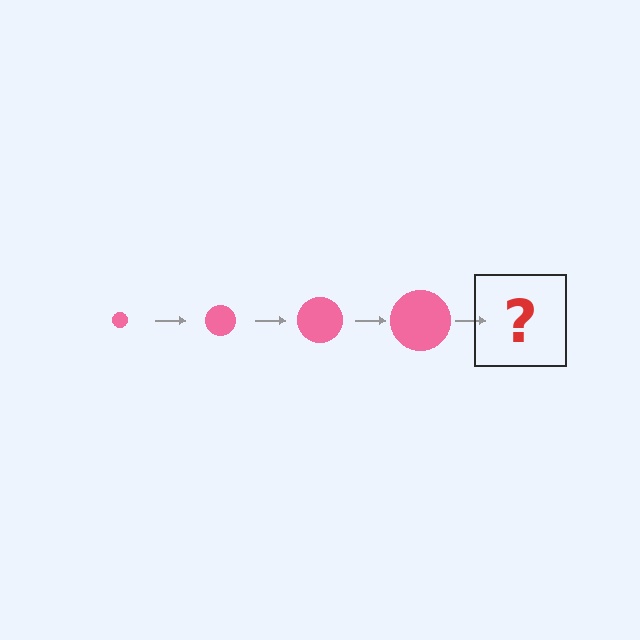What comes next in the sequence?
The next element should be a pink circle, larger than the previous one.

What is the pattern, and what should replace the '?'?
The pattern is that the circle gets progressively larger each step. The '?' should be a pink circle, larger than the previous one.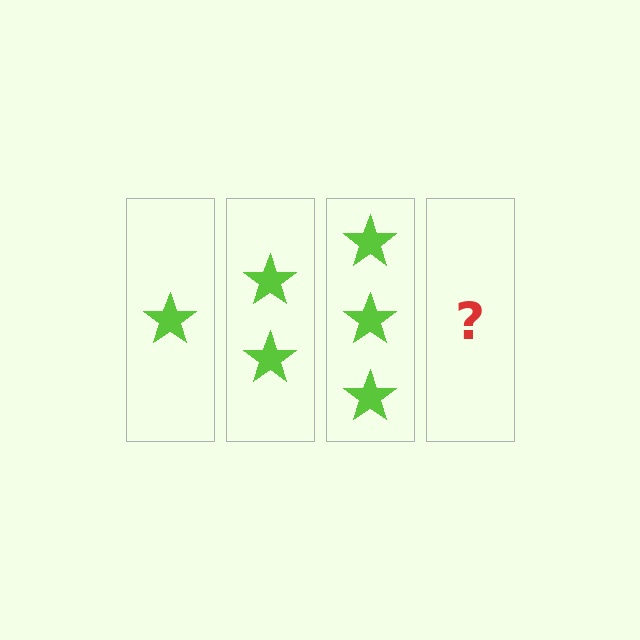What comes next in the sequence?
The next element should be 4 stars.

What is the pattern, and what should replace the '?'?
The pattern is that each step adds one more star. The '?' should be 4 stars.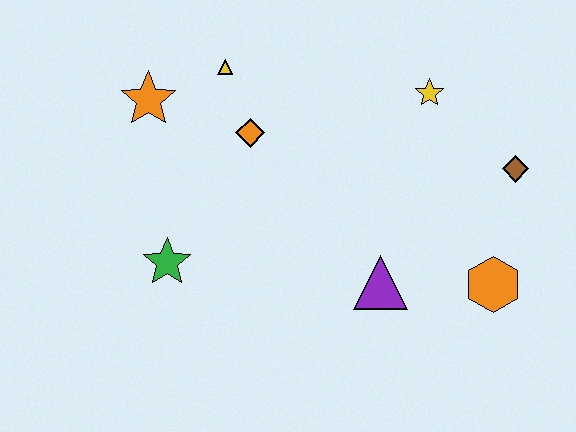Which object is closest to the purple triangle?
The orange hexagon is closest to the purple triangle.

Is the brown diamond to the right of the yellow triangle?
Yes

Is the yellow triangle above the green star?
Yes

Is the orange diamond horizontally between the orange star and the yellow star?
Yes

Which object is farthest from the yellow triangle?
The orange hexagon is farthest from the yellow triangle.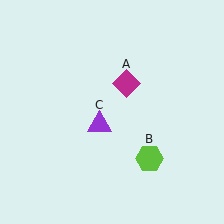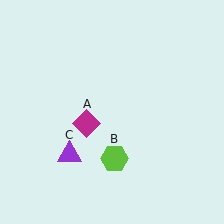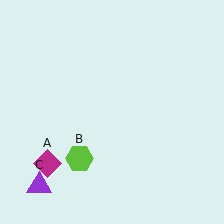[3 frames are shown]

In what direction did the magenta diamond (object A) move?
The magenta diamond (object A) moved down and to the left.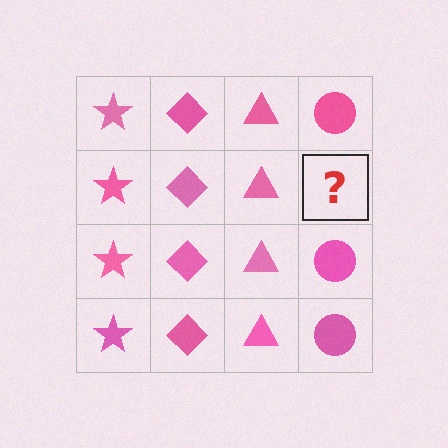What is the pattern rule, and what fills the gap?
The rule is that each column has a consistent shape. The gap should be filled with a pink circle.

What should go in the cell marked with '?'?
The missing cell should contain a pink circle.